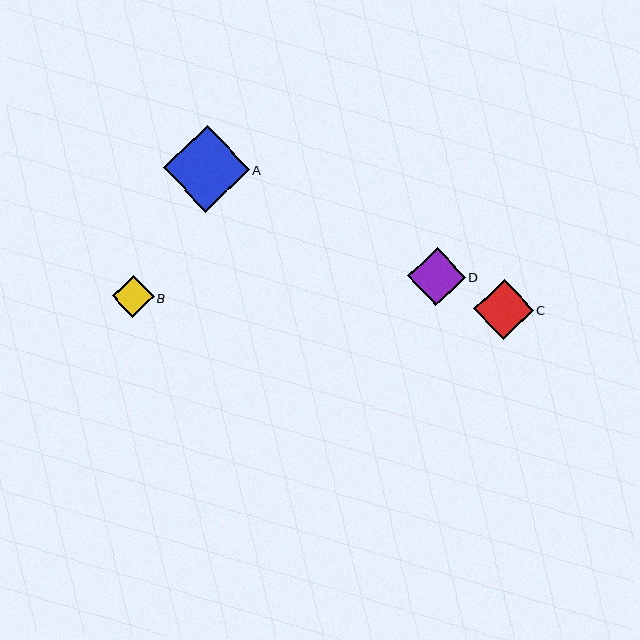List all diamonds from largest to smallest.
From largest to smallest: A, C, D, B.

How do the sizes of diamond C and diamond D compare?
Diamond C and diamond D are approximately the same size.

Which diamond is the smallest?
Diamond B is the smallest with a size of approximately 42 pixels.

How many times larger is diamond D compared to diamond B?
Diamond D is approximately 1.4 times the size of diamond B.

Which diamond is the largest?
Diamond A is the largest with a size of approximately 86 pixels.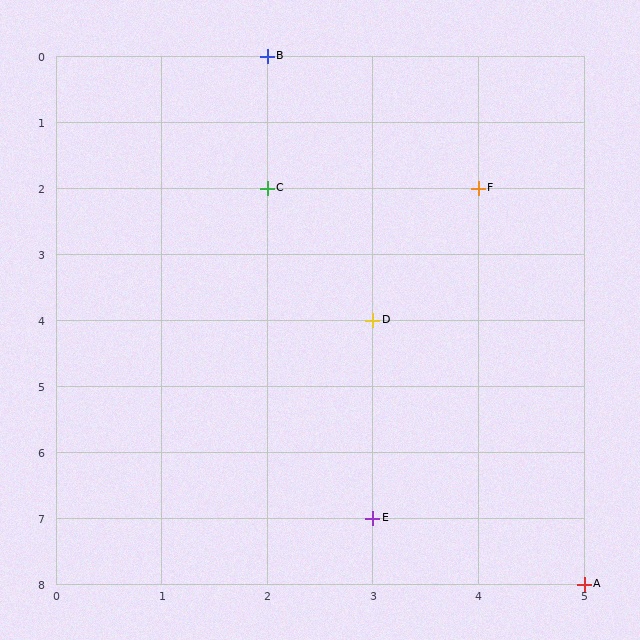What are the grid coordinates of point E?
Point E is at grid coordinates (3, 7).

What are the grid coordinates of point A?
Point A is at grid coordinates (5, 8).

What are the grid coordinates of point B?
Point B is at grid coordinates (2, 0).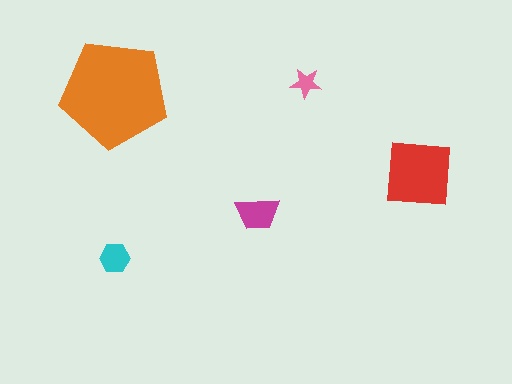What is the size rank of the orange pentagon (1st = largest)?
1st.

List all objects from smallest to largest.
The pink star, the cyan hexagon, the magenta trapezoid, the red square, the orange pentagon.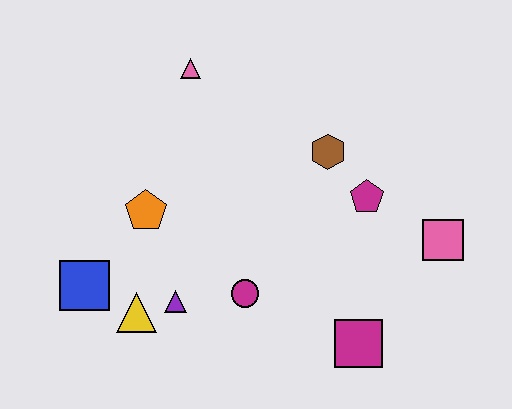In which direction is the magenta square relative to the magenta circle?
The magenta square is to the right of the magenta circle.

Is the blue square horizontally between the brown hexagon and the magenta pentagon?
No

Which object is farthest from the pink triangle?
The magenta square is farthest from the pink triangle.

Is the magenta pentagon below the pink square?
No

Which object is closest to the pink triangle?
The orange pentagon is closest to the pink triangle.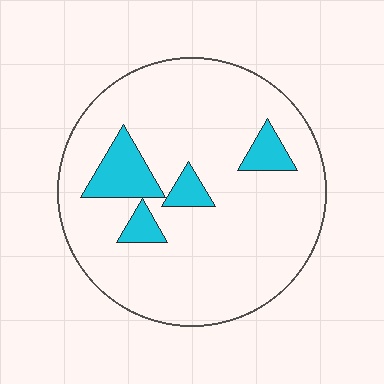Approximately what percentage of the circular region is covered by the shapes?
Approximately 15%.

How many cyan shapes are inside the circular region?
4.